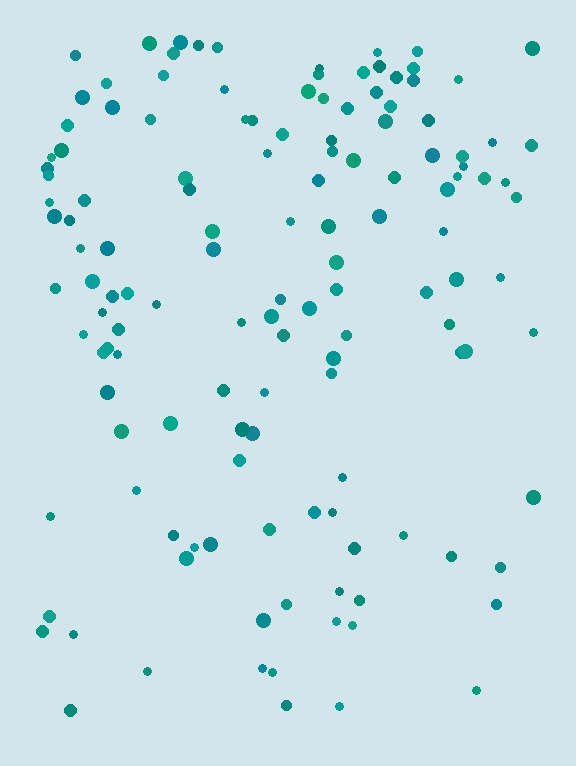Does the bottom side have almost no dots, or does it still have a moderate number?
Still a moderate number, just noticeably fewer than the top.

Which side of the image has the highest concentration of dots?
The top.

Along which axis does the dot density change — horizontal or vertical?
Vertical.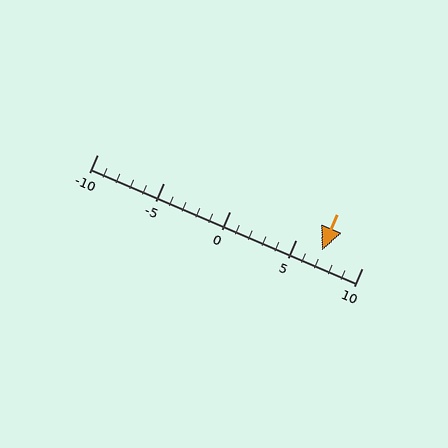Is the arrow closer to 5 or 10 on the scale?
The arrow is closer to 5.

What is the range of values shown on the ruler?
The ruler shows values from -10 to 10.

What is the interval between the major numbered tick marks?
The major tick marks are spaced 5 units apart.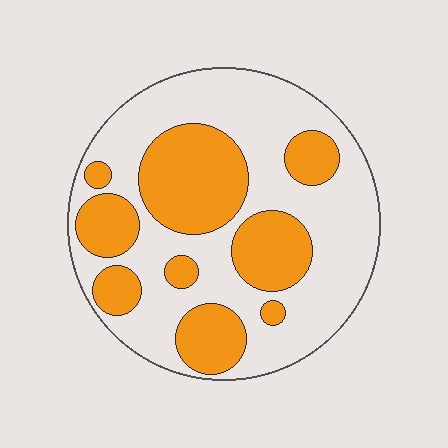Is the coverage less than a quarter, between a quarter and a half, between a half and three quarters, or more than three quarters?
Between a quarter and a half.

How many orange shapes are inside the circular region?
9.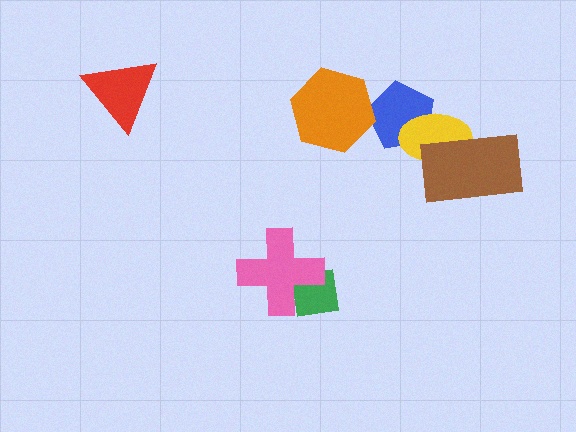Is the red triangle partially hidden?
No, no other shape covers it.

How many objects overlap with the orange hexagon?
1 object overlaps with the orange hexagon.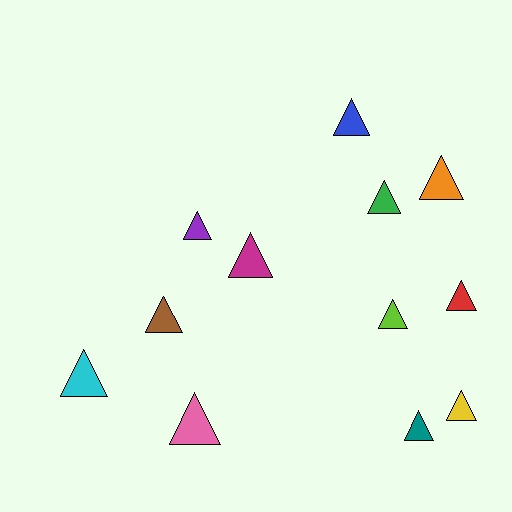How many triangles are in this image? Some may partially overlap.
There are 12 triangles.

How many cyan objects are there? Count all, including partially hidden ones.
There is 1 cyan object.